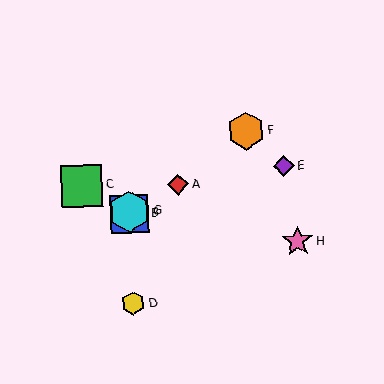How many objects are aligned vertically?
3 objects (B, D, G) are aligned vertically.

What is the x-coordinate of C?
Object C is at x≈82.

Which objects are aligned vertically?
Objects B, D, G are aligned vertically.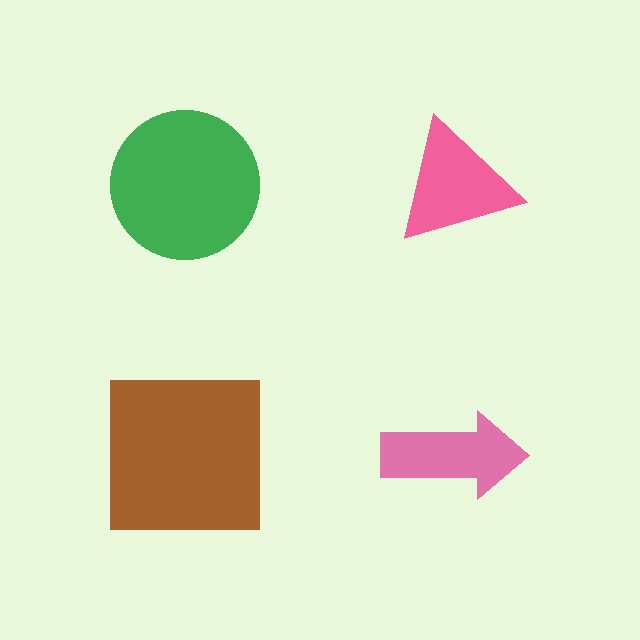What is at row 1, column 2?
A pink triangle.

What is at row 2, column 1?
A brown square.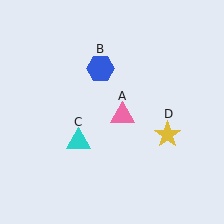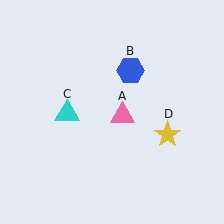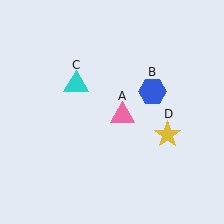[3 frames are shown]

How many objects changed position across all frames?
2 objects changed position: blue hexagon (object B), cyan triangle (object C).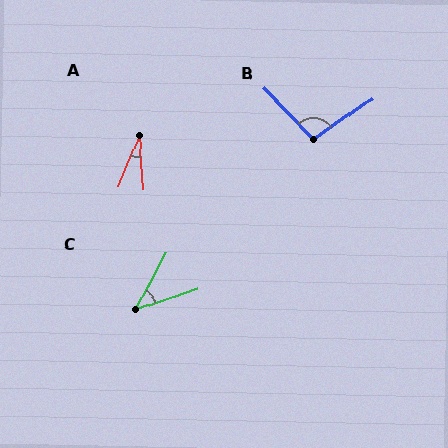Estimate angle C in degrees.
Approximately 43 degrees.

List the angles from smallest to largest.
A (26°), C (43°), B (99°).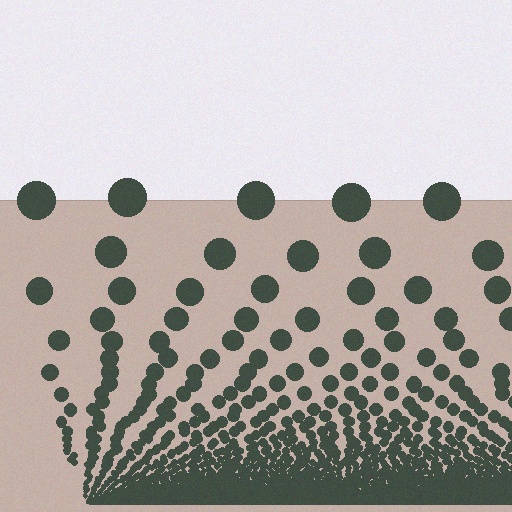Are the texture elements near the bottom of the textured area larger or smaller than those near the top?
Smaller. The gradient is inverted — elements near the bottom are smaller and denser.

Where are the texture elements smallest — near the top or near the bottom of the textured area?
Near the bottom.